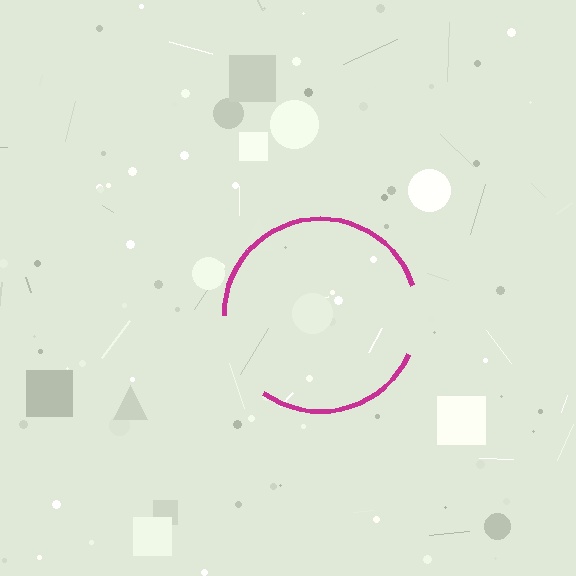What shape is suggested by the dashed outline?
The dashed outline suggests a circle.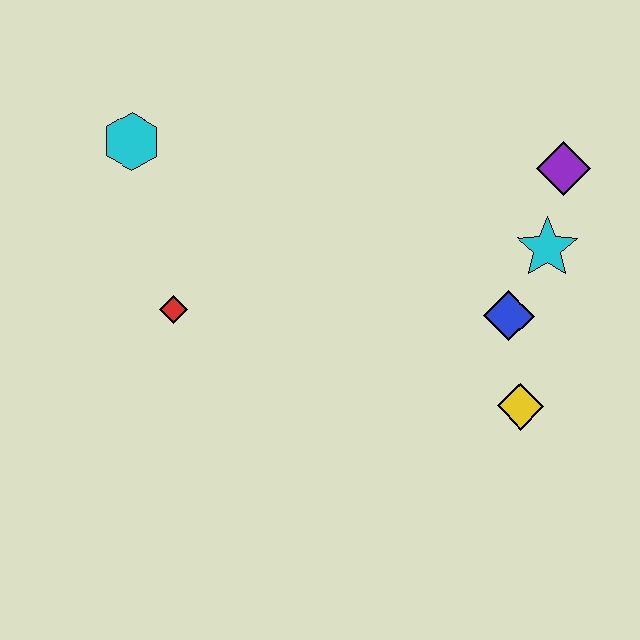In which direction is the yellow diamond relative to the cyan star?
The yellow diamond is below the cyan star.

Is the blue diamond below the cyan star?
Yes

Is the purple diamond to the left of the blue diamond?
No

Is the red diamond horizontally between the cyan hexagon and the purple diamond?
Yes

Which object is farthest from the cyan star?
The cyan hexagon is farthest from the cyan star.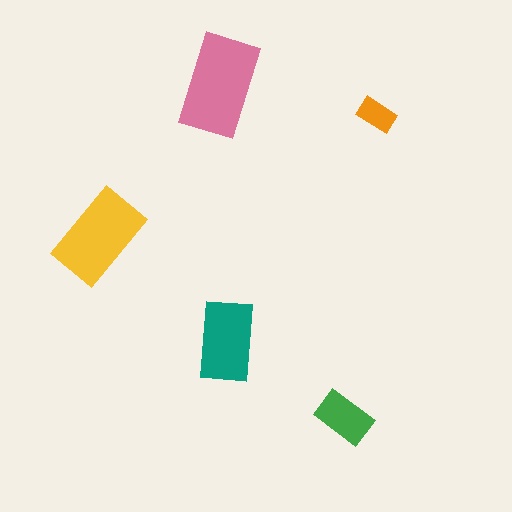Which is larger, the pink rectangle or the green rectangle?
The pink one.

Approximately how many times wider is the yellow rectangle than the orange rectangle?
About 2.5 times wider.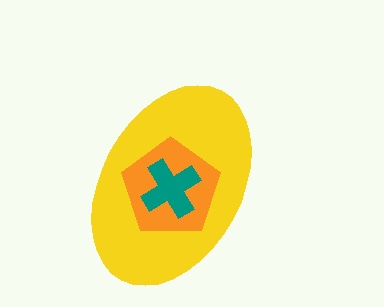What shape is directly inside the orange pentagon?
The teal cross.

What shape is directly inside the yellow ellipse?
The orange pentagon.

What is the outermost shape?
The yellow ellipse.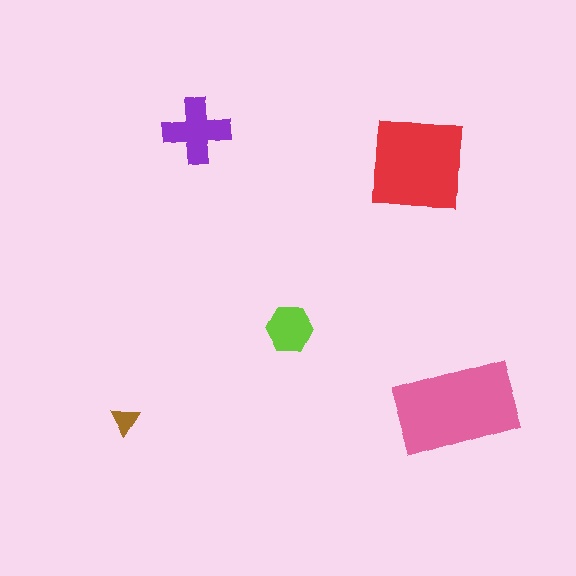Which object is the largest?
The pink rectangle.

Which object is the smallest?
The brown triangle.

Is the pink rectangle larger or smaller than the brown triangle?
Larger.